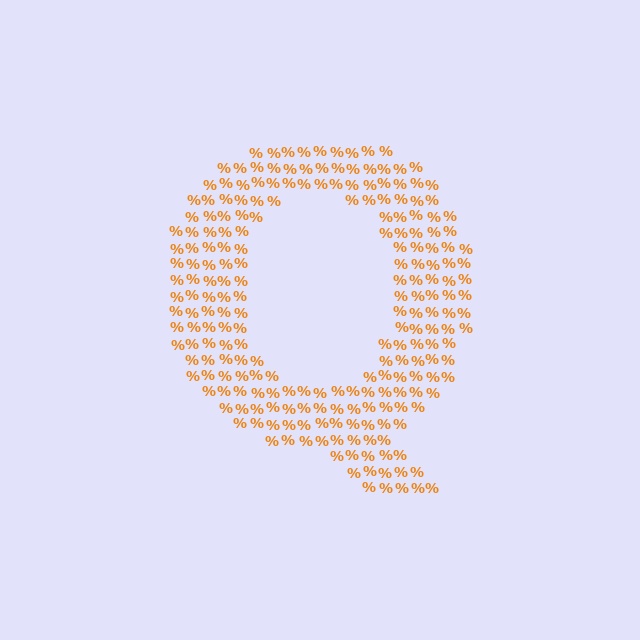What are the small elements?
The small elements are percent signs.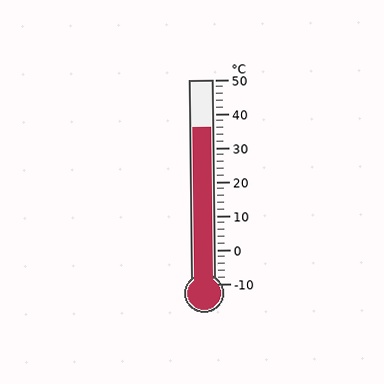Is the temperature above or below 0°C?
The temperature is above 0°C.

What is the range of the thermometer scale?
The thermometer scale ranges from -10°C to 50°C.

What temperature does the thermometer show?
The thermometer shows approximately 36°C.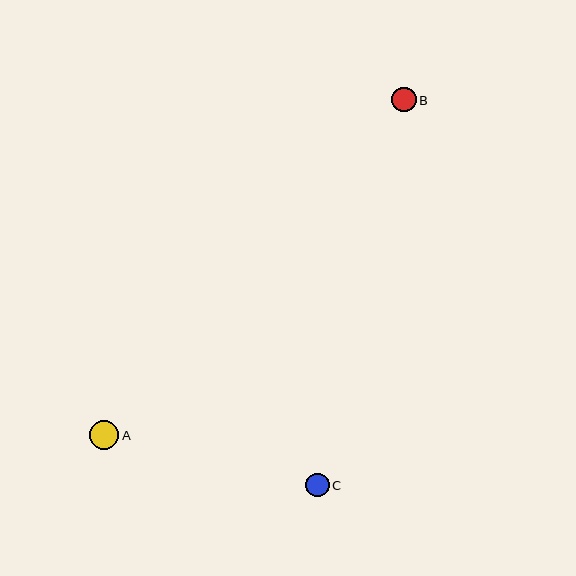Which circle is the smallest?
Circle C is the smallest with a size of approximately 24 pixels.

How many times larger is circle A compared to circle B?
Circle A is approximately 1.2 times the size of circle B.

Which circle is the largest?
Circle A is the largest with a size of approximately 29 pixels.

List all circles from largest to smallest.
From largest to smallest: A, B, C.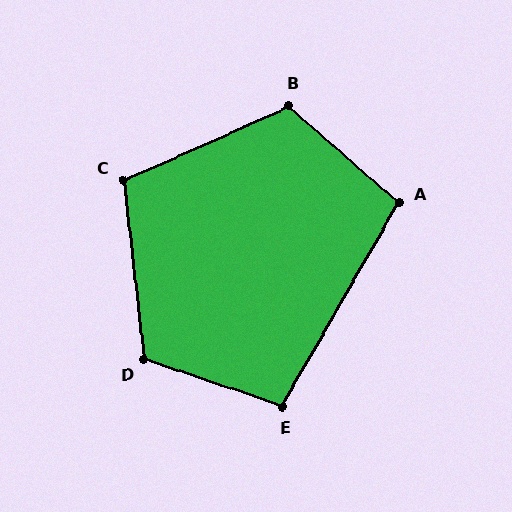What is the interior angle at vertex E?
Approximately 101 degrees (obtuse).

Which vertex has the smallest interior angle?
A, at approximately 101 degrees.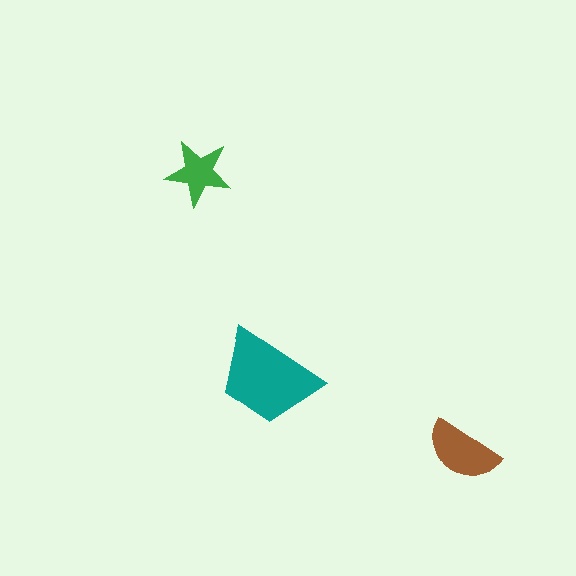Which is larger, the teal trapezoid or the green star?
The teal trapezoid.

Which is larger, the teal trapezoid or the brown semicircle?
The teal trapezoid.